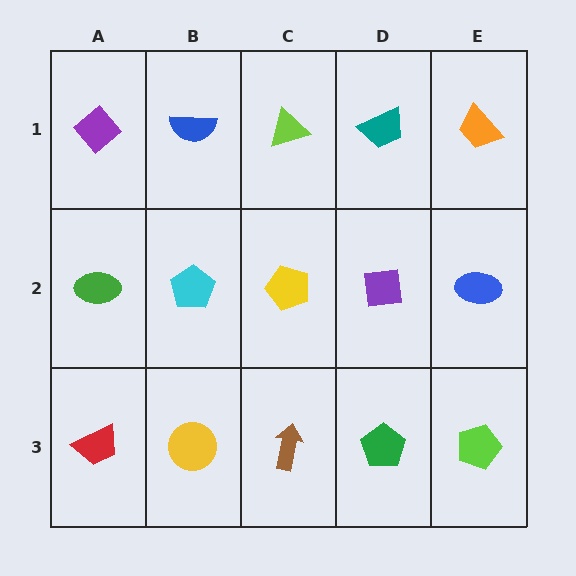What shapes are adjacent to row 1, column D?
A purple square (row 2, column D), a lime triangle (row 1, column C), an orange trapezoid (row 1, column E).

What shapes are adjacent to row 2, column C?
A lime triangle (row 1, column C), a brown arrow (row 3, column C), a cyan pentagon (row 2, column B), a purple square (row 2, column D).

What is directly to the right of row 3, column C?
A green pentagon.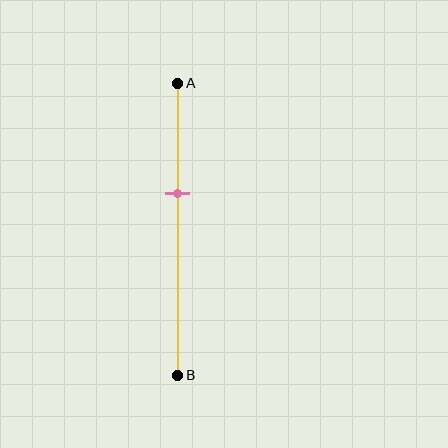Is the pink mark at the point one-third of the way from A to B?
No, the mark is at about 40% from A, not at the 33% one-third point.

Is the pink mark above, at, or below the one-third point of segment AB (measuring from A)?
The pink mark is below the one-third point of segment AB.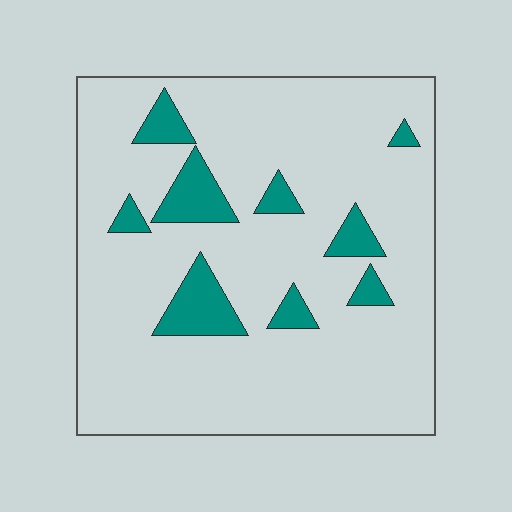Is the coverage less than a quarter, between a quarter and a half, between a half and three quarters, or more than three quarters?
Less than a quarter.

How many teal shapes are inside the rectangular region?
9.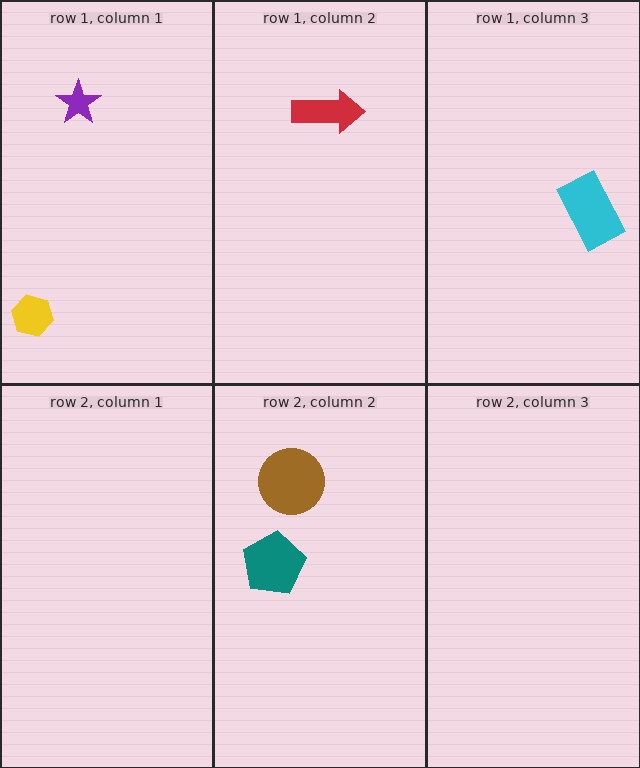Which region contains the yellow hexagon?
The row 1, column 1 region.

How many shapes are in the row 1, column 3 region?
1.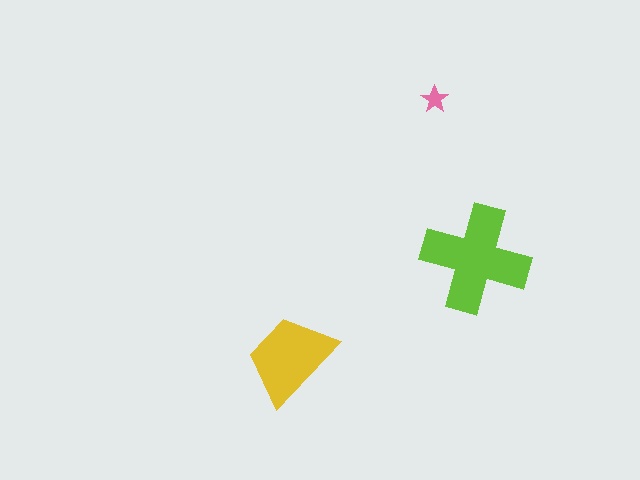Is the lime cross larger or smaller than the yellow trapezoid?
Larger.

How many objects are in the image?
There are 3 objects in the image.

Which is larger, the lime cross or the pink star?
The lime cross.